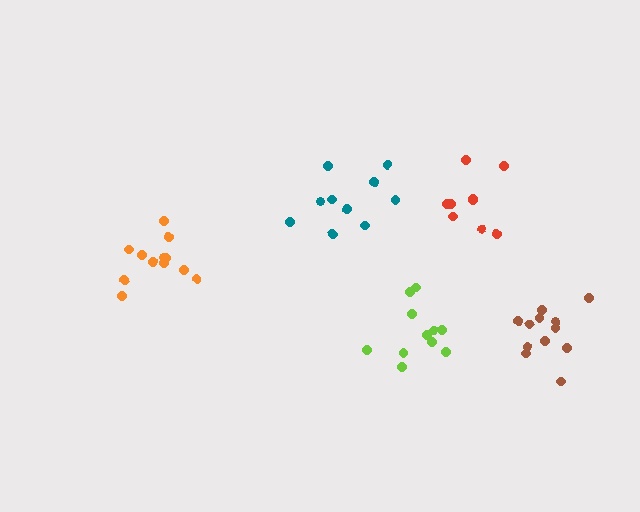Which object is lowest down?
The lime cluster is bottommost.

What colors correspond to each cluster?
The clusters are colored: red, orange, brown, lime, teal.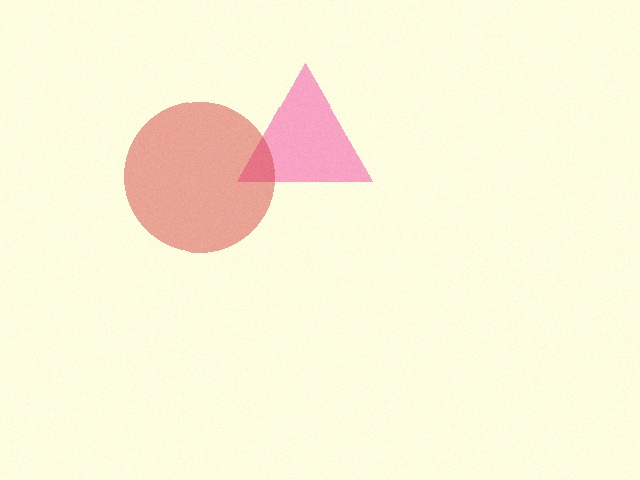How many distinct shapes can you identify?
There are 2 distinct shapes: a pink triangle, a red circle.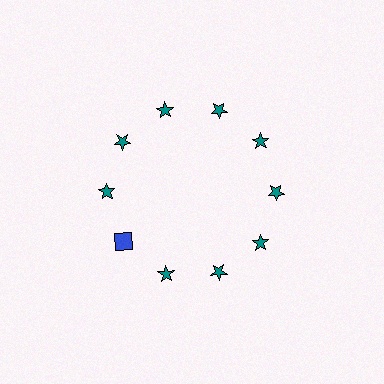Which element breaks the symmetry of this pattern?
The blue square at roughly the 8 o'clock position breaks the symmetry. All other shapes are teal stars.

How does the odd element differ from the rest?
It differs in both color (blue instead of teal) and shape (square instead of star).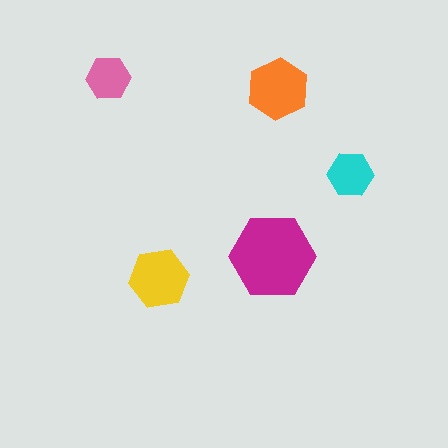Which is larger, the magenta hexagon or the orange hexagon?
The magenta one.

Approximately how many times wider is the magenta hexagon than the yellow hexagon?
About 1.5 times wider.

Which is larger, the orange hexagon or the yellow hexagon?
The orange one.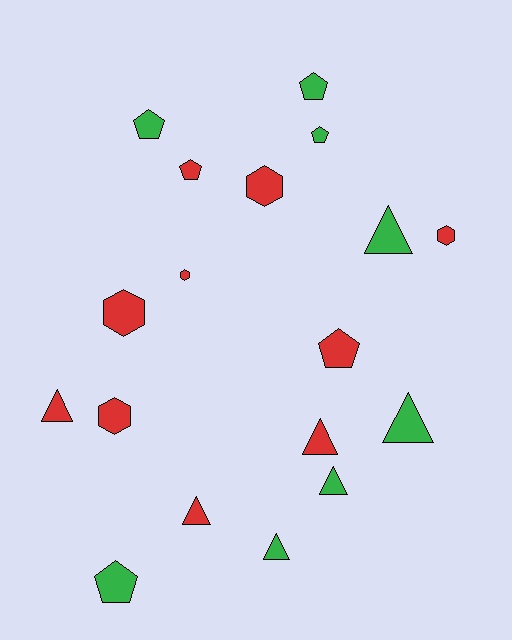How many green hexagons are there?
There are no green hexagons.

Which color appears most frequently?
Red, with 10 objects.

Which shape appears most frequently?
Triangle, with 7 objects.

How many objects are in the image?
There are 18 objects.